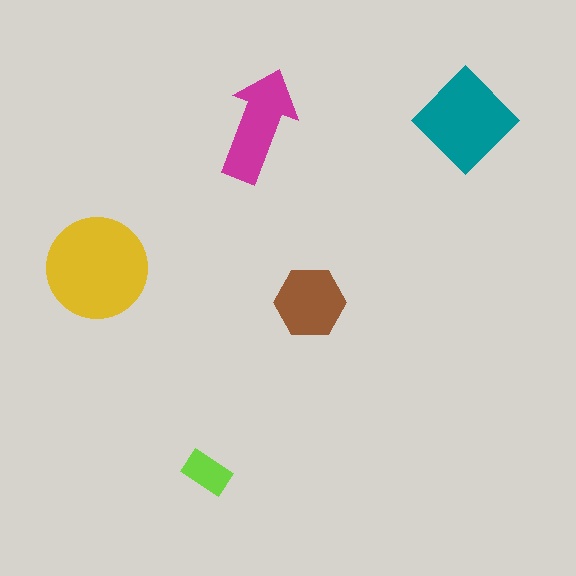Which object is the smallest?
The lime rectangle.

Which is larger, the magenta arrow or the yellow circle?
The yellow circle.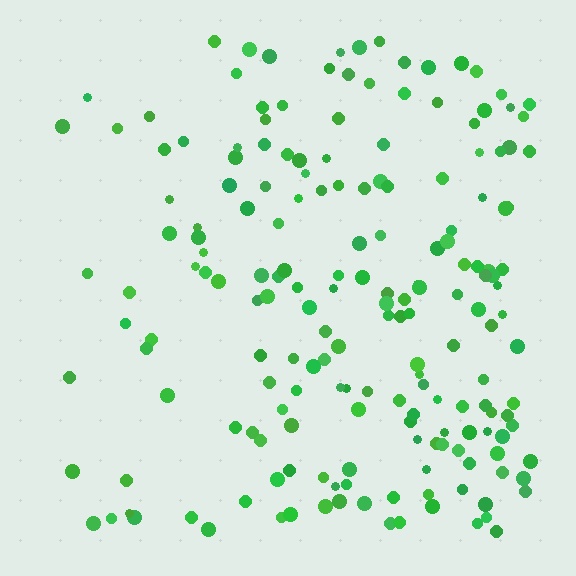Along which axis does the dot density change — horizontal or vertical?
Horizontal.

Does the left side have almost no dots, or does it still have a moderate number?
Still a moderate number, just noticeably fewer than the right.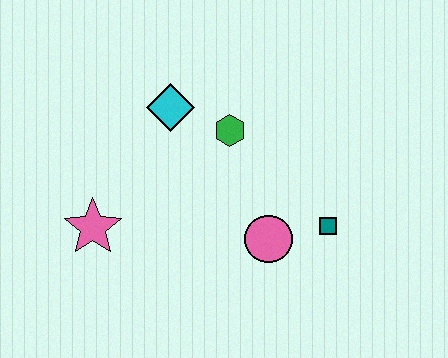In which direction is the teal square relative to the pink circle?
The teal square is to the right of the pink circle.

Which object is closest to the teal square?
The pink circle is closest to the teal square.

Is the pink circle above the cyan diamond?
No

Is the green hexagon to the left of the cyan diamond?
No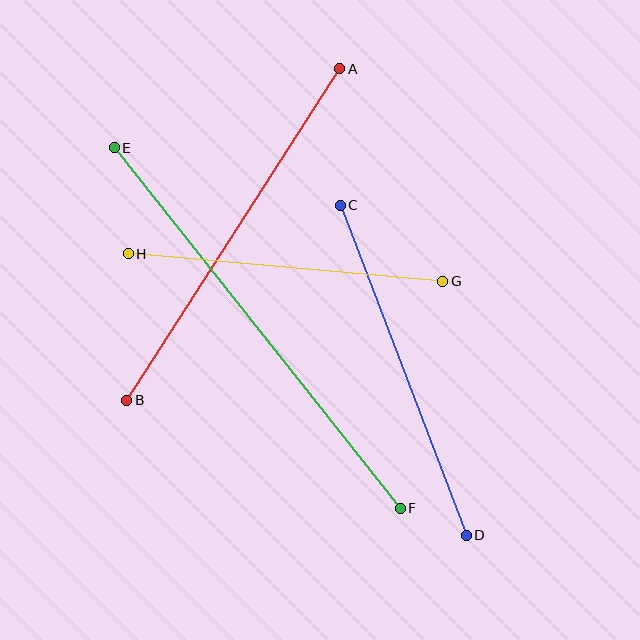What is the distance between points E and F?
The distance is approximately 460 pixels.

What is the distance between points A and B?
The distance is approximately 394 pixels.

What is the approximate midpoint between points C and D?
The midpoint is at approximately (403, 370) pixels.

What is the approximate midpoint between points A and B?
The midpoint is at approximately (233, 234) pixels.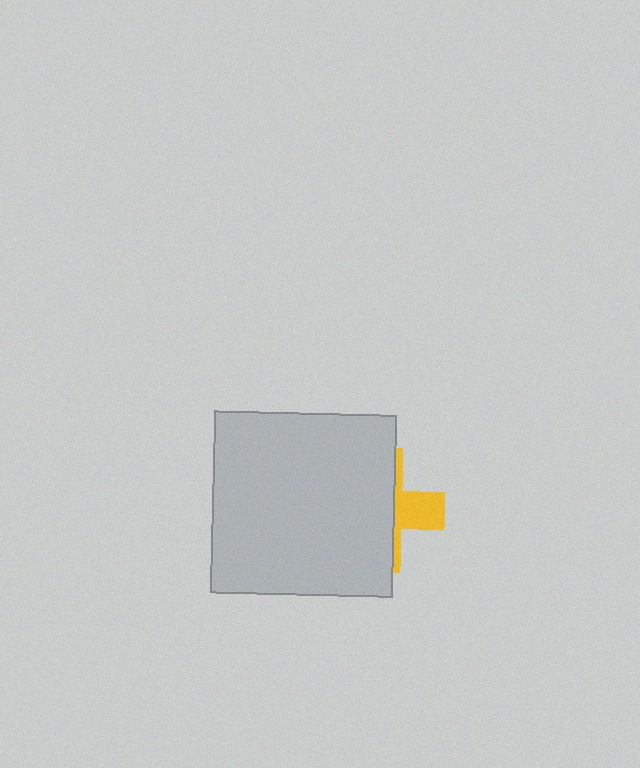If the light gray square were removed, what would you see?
You would see the complete yellow cross.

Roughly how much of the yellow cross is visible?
A small part of it is visible (roughly 32%).